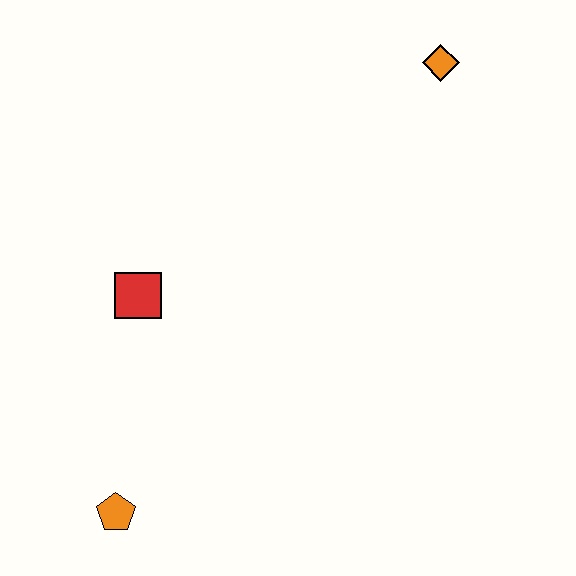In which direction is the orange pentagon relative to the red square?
The orange pentagon is below the red square.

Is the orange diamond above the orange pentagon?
Yes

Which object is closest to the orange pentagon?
The red square is closest to the orange pentagon.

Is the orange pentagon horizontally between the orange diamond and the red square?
No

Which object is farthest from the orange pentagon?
The orange diamond is farthest from the orange pentagon.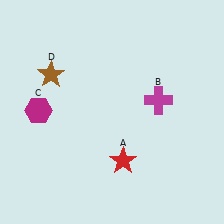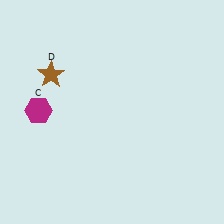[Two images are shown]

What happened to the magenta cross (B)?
The magenta cross (B) was removed in Image 2. It was in the top-right area of Image 1.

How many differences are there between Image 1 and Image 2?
There are 2 differences between the two images.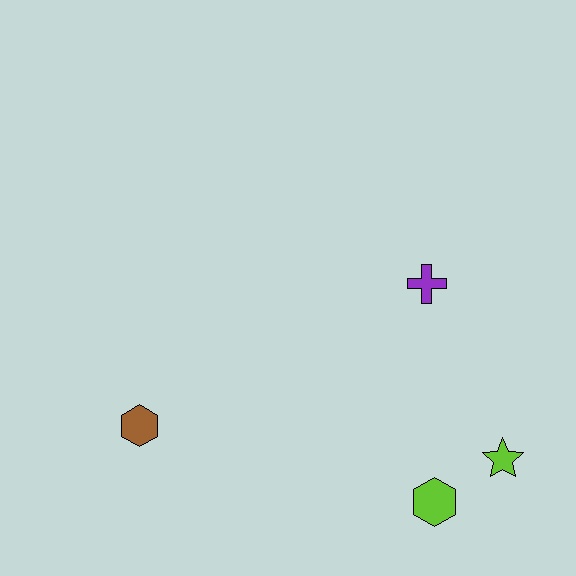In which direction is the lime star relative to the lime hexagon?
The lime star is to the right of the lime hexagon.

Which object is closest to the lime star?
The lime hexagon is closest to the lime star.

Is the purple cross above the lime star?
Yes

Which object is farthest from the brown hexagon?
The lime star is farthest from the brown hexagon.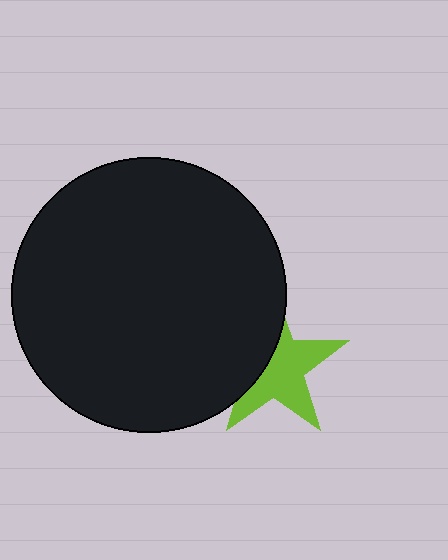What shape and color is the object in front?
The object in front is a black circle.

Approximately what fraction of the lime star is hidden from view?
Roughly 40% of the lime star is hidden behind the black circle.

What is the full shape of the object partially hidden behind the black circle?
The partially hidden object is a lime star.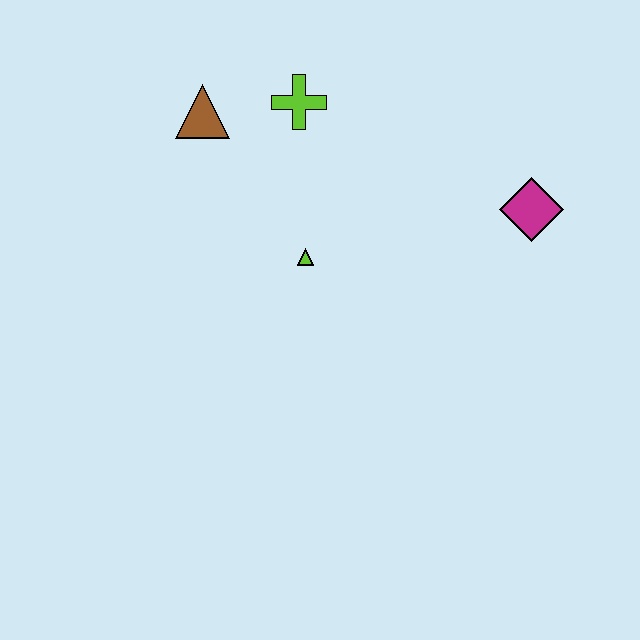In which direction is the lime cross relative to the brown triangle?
The lime cross is to the right of the brown triangle.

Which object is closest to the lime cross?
The brown triangle is closest to the lime cross.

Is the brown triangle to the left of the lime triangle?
Yes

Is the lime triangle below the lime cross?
Yes